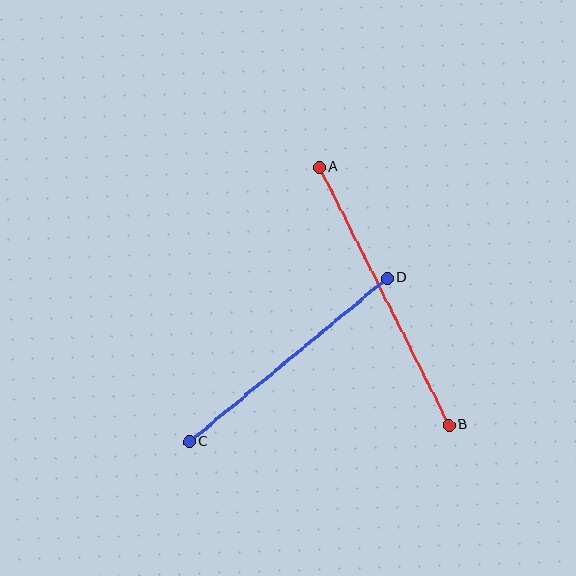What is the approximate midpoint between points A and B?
The midpoint is at approximately (384, 296) pixels.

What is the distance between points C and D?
The distance is approximately 256 pixels.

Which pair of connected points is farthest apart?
Points A and B are farthest apart.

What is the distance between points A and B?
The distance is approximately 288 pixels.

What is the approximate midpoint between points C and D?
The midpoint is at approximately (288, 360) pixels.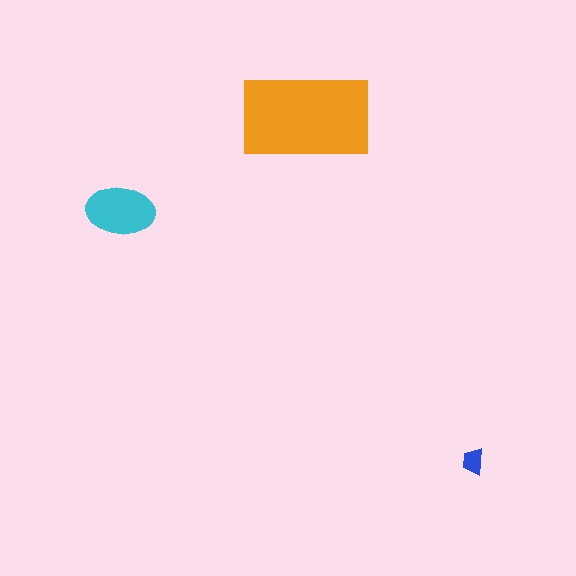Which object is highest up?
The orange rectangle is topmost.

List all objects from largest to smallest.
The orange rectangle, the cyan ellipse, the blue trapezoid.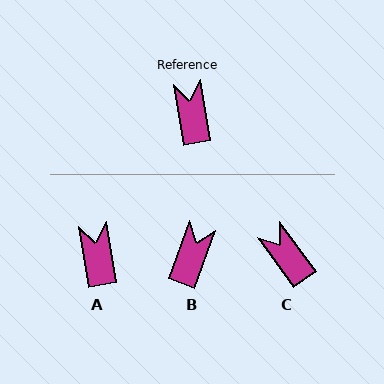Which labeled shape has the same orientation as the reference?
A.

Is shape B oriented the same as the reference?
No, it is off by about 30 degrees.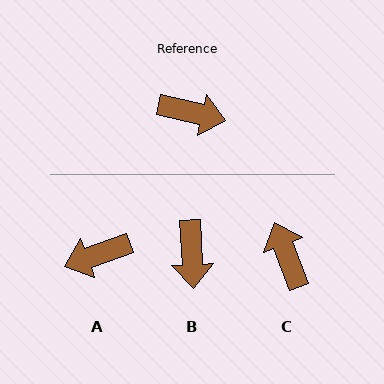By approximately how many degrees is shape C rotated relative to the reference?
Approximately 124 degrees counter-clockwise.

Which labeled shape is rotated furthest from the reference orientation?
A, about 147 degrees away.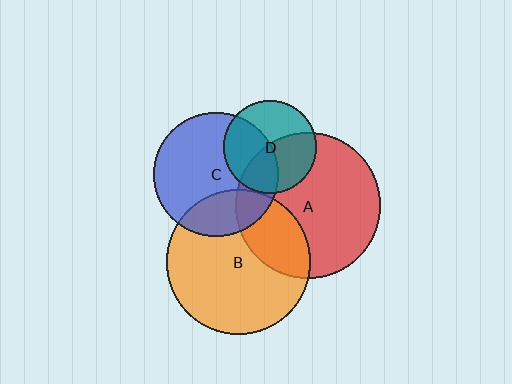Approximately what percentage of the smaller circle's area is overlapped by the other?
Approximately 20%.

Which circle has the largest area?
Circle A (red).